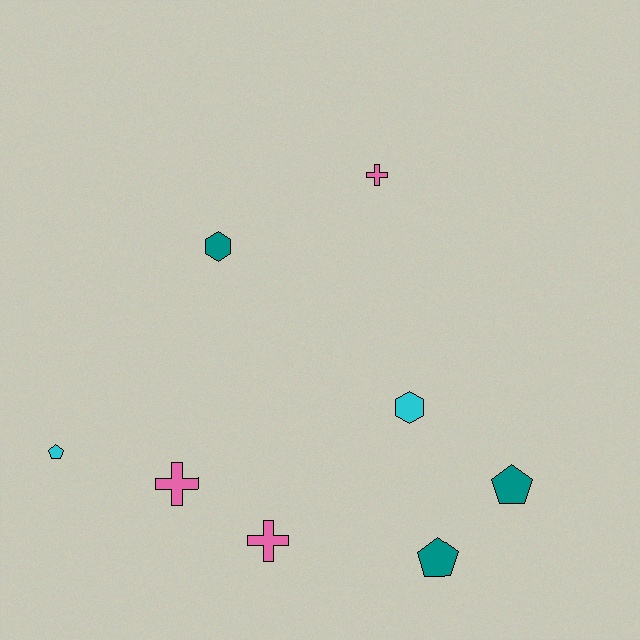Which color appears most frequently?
Pink, with 3 objects.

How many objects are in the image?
There are 8 objects.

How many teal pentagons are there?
There are 2 teal pentagons.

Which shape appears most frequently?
Cross, with 3 objects.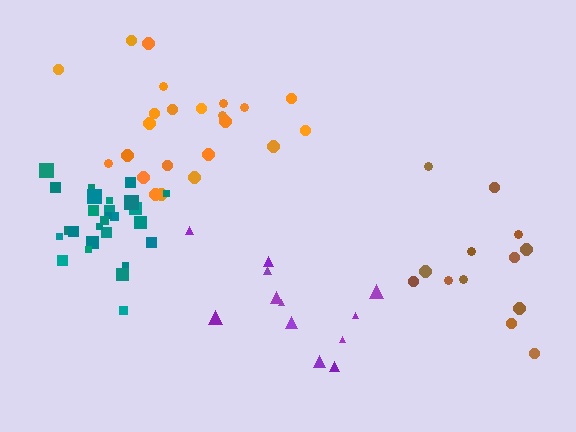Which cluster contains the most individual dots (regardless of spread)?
Teal (27).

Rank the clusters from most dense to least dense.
teal, orange, purple, brown.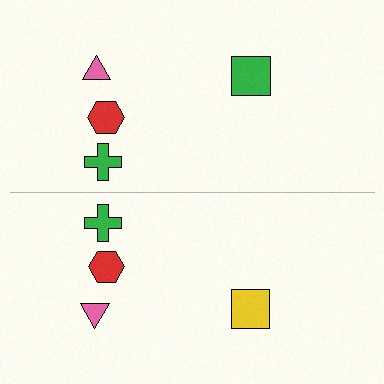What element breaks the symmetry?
The yellow square on the bottom side breaks the symmetry — its mirror counterpart is green.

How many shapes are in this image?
There are 8 shapes in this image.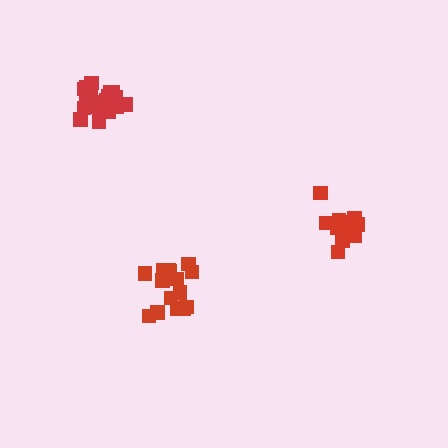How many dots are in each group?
Group 1: 18 dots, Group 2: 15 dots, Group 3: 13 dots (46 total).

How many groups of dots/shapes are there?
There are 3 groups.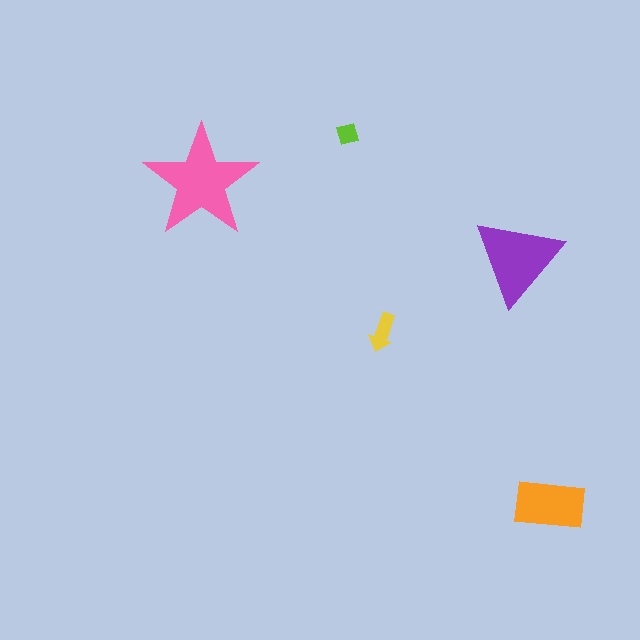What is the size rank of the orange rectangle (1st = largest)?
3rd.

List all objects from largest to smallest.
The pink star, the purple triangle, the orange rectangle, the yellow arrow, the lime square.